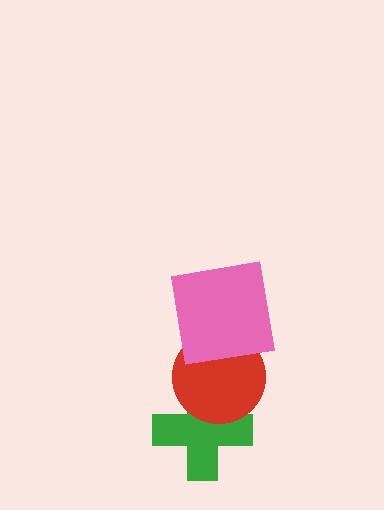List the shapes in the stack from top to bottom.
From top to bottom: the pink square, the red circle, the green cross.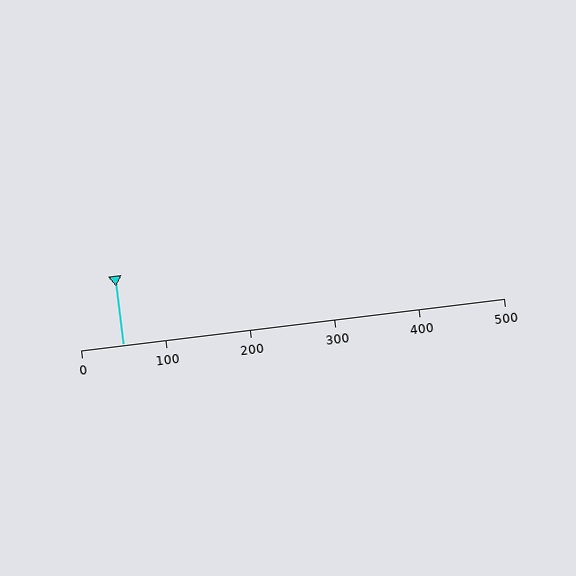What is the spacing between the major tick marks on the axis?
The major ticks are spaced 100 apart.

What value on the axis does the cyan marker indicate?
The marker indicates approximately 50.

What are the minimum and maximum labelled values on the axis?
The axis runs from 0 to 500.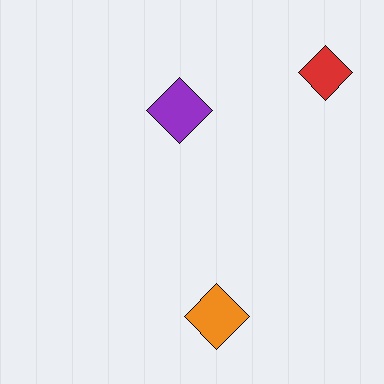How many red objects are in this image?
There is 1 red object.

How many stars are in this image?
There are no stars.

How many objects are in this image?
There are 3 objects.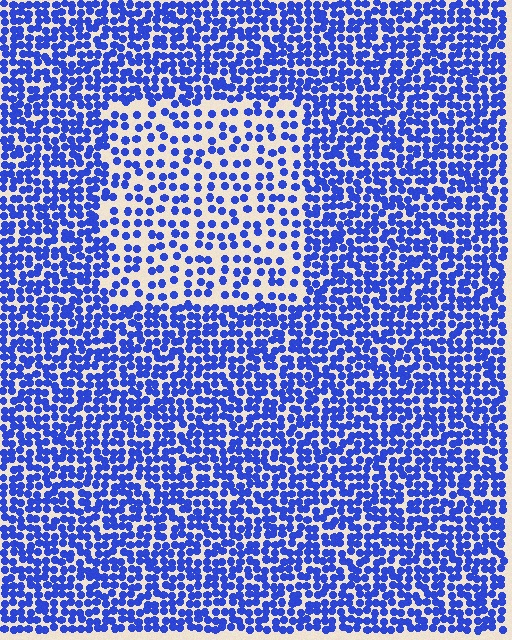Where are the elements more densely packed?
The elements are more densely packed outside the rectangle boundary.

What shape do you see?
I see a rectangle.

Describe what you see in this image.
The image contains small blue elements arranged at two different densities. A rectangle-shaped region is visible where the elements are less densely packed than the surrounding area.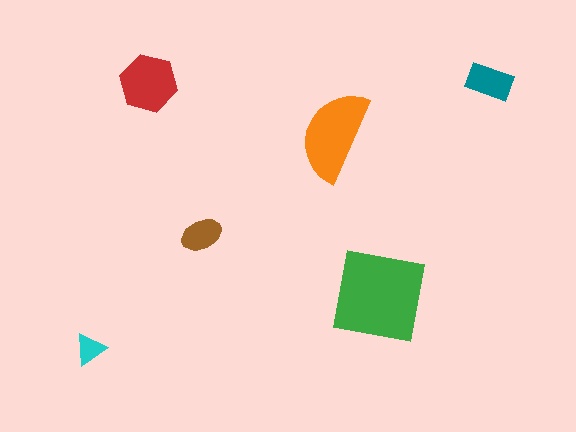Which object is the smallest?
The cyan triangle.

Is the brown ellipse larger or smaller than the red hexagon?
Smaller.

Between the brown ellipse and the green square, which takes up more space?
The green square.